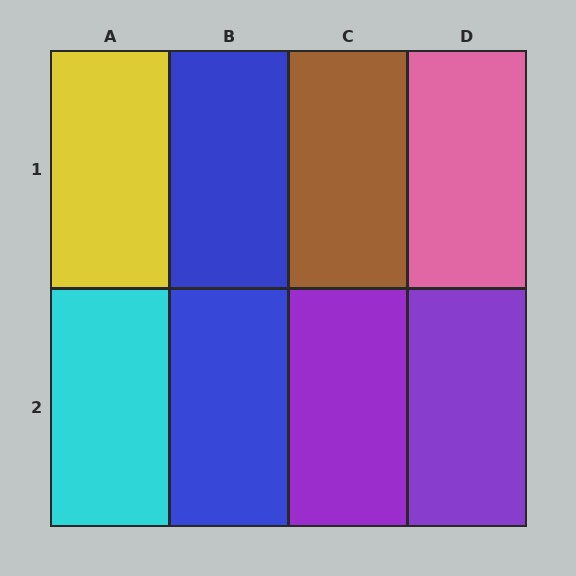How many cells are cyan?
1 cell is cyan.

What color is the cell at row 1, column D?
Pink.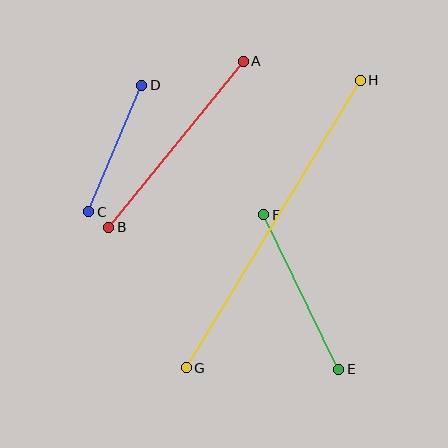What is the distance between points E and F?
The distance is approximately 172 pixels.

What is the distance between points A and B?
The distance is approximately 214 pixels.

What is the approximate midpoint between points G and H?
The midpoint is at approximately (273, 224) pixels.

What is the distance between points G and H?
The distance is approximately 336 pixels.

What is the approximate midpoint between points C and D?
The midpoint is at approximately (115, 148) pixels.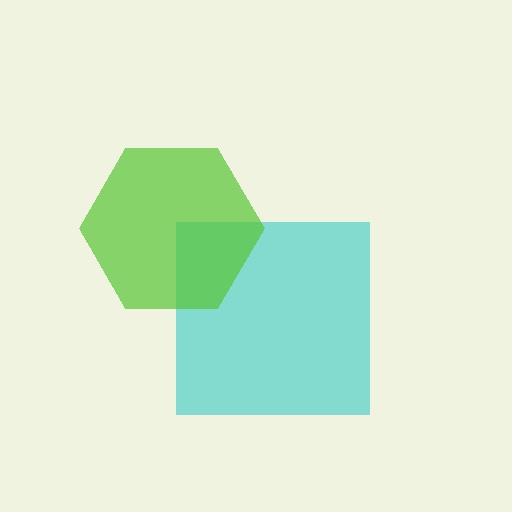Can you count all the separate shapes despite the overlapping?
Yes, there are 2 separate shapes.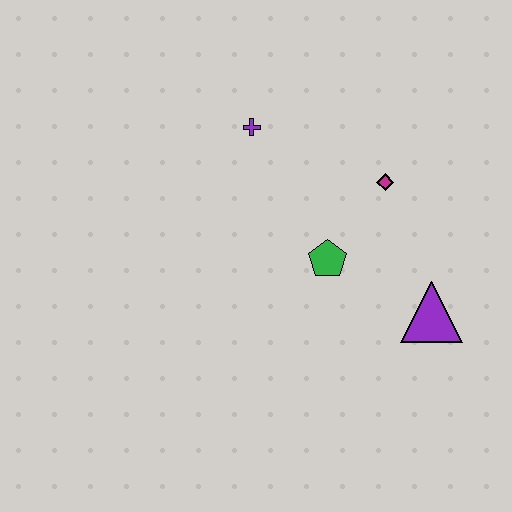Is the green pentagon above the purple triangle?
Yes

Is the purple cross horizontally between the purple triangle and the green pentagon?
No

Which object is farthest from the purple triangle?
The purple cross is farthest from the purple triangle.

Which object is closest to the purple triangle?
The green pentagon is closest to the purple triangle.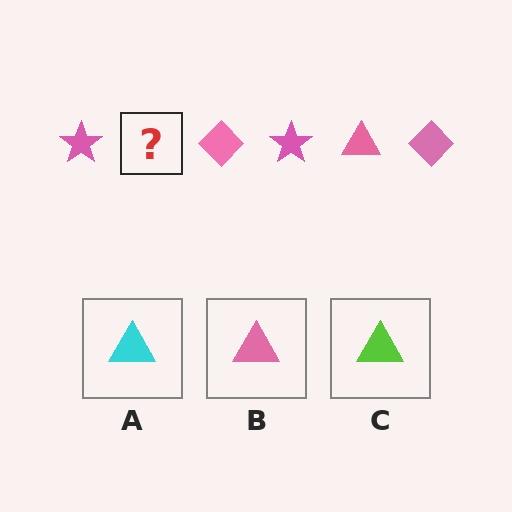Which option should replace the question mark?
Option B.